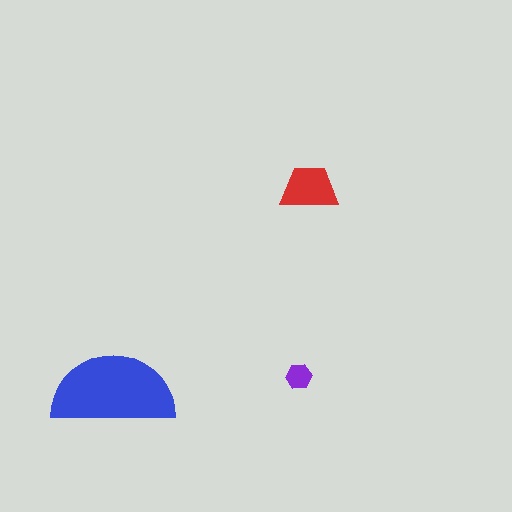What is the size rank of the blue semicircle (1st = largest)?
1st.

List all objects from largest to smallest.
The blue semicircle, the red trapezoid, the purple hexagon.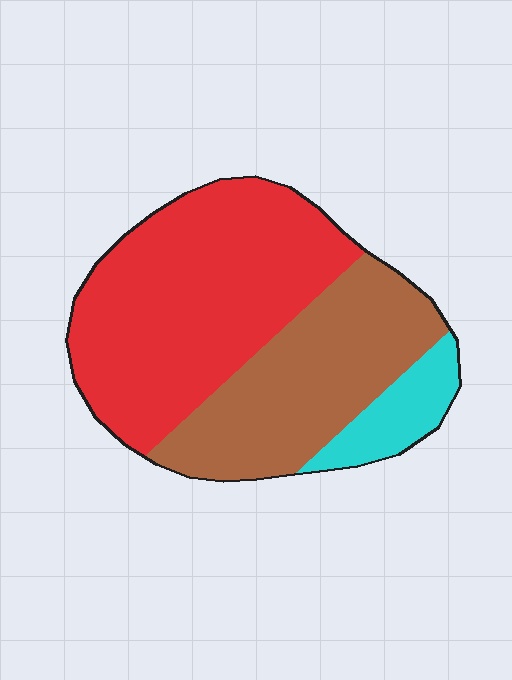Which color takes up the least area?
Cyan, at roughly 10%.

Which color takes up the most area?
Red, at roughly 55%.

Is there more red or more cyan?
Red.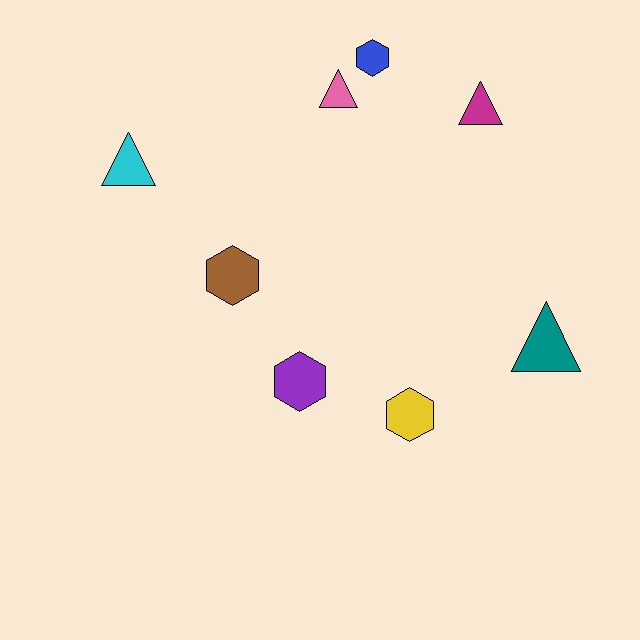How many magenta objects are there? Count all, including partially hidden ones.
There is 1 magenta object.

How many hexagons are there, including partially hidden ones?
There are 4 hexagons.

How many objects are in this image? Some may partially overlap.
There are 8 objects.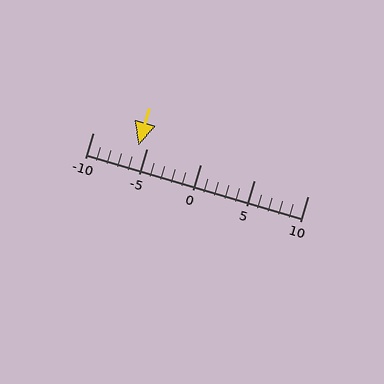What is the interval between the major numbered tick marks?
The major tick marks are spaced 5 units apart.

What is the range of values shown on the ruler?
The ruler shows values from -10 to 10.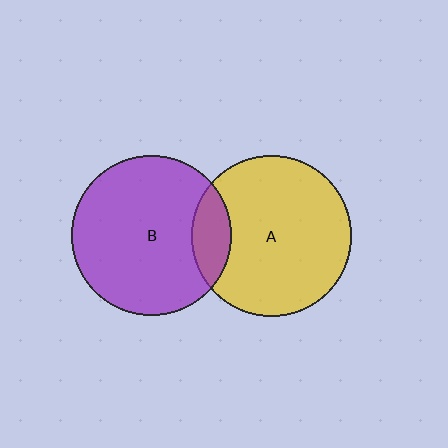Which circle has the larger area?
Circle A (yellow).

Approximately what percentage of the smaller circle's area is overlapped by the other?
Approximately 15%.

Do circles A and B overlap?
Yes.